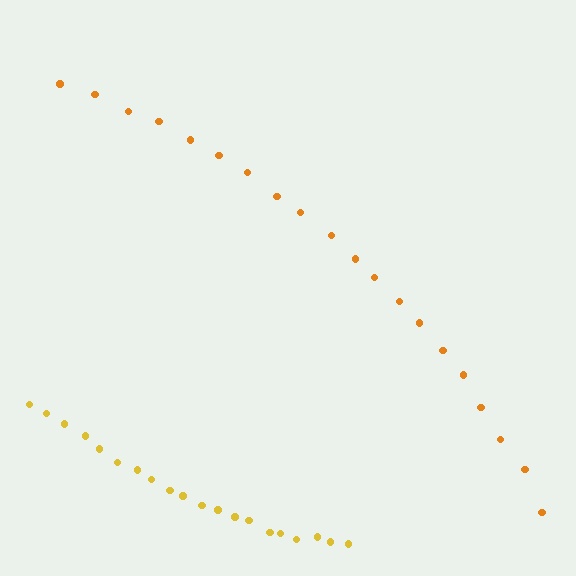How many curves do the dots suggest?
There are 2 distinct paths.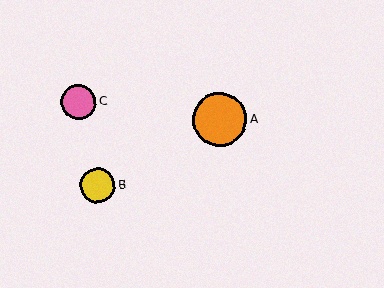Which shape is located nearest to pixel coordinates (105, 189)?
The yellow circle (labeled B) at (98, 186) is nearest to that location.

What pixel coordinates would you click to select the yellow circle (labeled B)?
Click at (98, 186) to select the yellow circle B.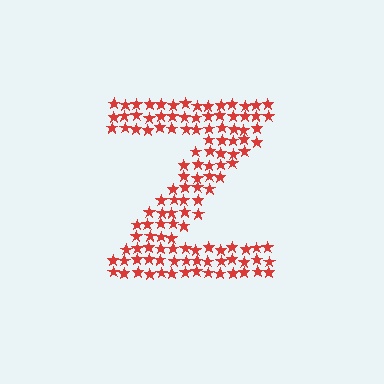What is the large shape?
The large shape is the letter Z.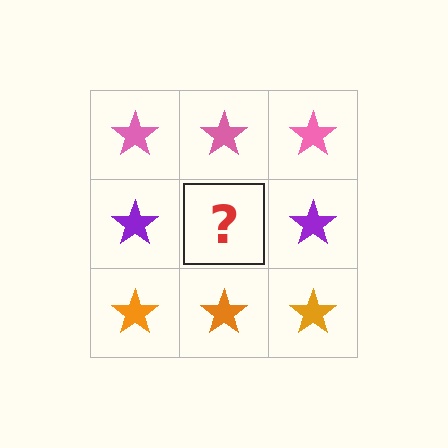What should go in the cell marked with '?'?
The missing cell should contain a purple star.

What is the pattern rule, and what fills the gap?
The rule is that each row has a consistent color. The gap should be filled with a purple star.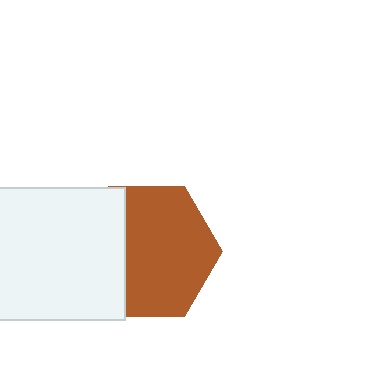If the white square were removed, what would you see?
You would see the complete brown hexagon.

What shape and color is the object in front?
The object in front is a white square.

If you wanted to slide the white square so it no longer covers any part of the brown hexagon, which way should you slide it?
Slide it left — that is the most direct way to separate the two shapes.